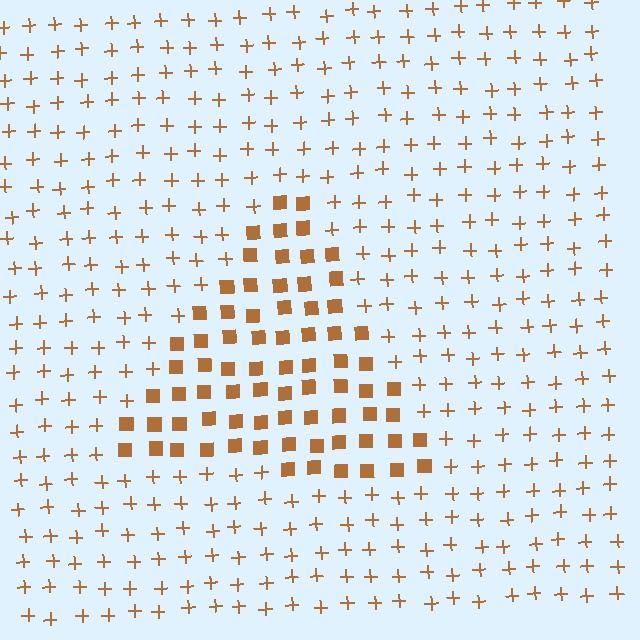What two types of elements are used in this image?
The image uses squares inside the triangle region and plus signs outside it.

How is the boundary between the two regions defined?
The boundary is defined by a change in element shape: squares inside vs. plus signs outside. All elements share the same color and spacing.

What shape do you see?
I see a triangle.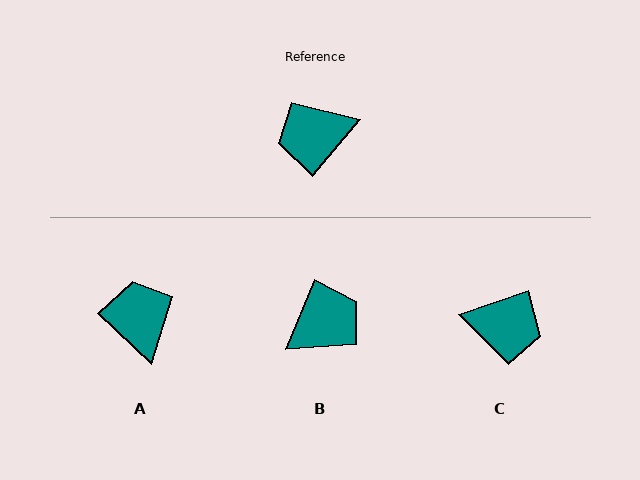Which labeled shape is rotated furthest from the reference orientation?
B, about 162 degrees away.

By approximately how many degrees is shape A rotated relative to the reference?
Approximately 93 degrees clockwise.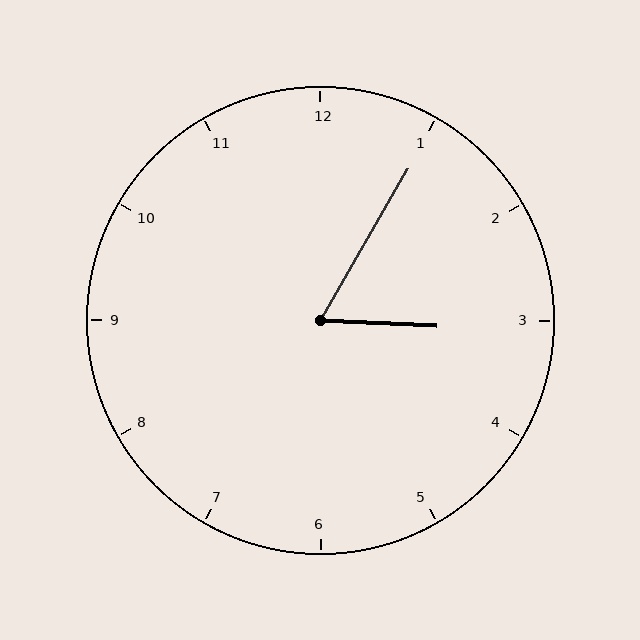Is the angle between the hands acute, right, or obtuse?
It is acute.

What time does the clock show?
3:05.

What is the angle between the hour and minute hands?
Approximately 62 degrees.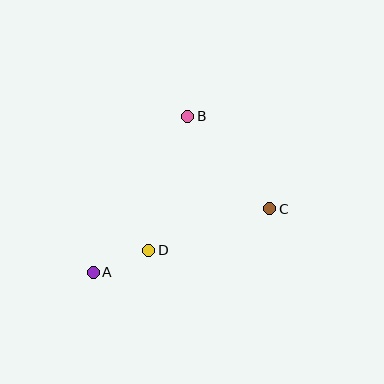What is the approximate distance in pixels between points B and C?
The distance between B and C is approximately 124 pixels.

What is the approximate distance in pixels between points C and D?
The distance between C and D is approximately 128 pixels.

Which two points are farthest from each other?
Points A and C are farthest from each other.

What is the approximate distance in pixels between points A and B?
The distance between A and B is approximately 182 pixels.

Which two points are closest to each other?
Points A and D are closest to each other.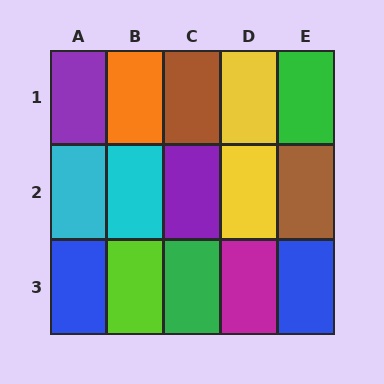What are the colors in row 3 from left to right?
Blue, lime, green, magenta, blue.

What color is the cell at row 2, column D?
Yellow.